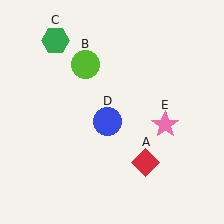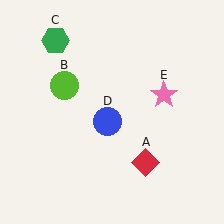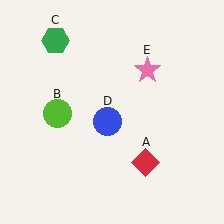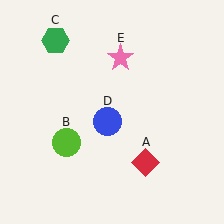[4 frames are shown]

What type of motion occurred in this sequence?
The lime circle (object B), pink star (object E) rotated counterclockwise around the center of the scene.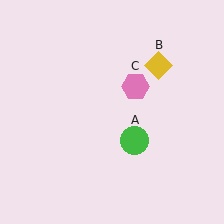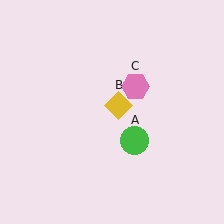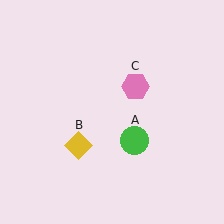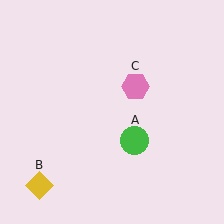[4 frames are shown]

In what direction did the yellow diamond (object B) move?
The yellow diamond (object B) moved down and to the left.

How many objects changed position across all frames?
1 object changed position: yellow diamond (object B).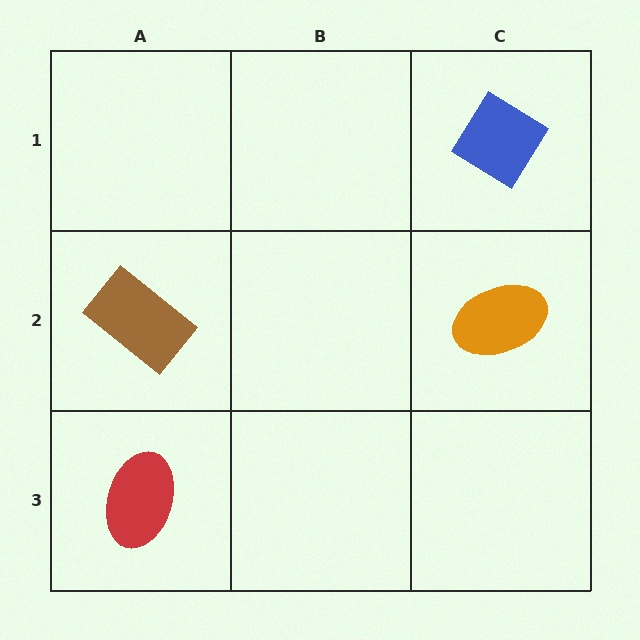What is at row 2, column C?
An orange ellipse.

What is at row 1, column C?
A blue diamond.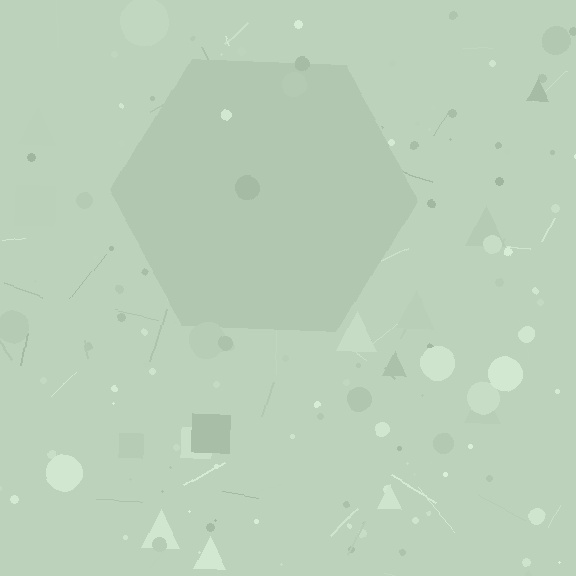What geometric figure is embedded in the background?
A hexagon is embedded in the background.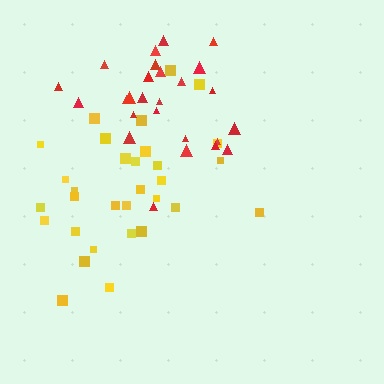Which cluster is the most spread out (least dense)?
Yellow.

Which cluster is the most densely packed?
Red.